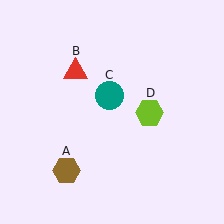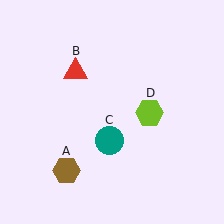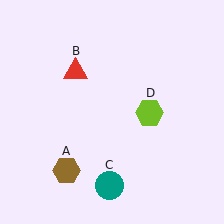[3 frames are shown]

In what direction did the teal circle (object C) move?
The teal circle (object C) moved down.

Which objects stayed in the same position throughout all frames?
Brown hexagon (object A) and red triangle (object B) and lime hexagon (object D) remained stationary.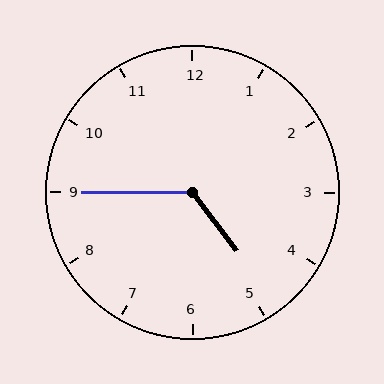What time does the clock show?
4:45.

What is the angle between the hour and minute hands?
Approximately 128 degrees.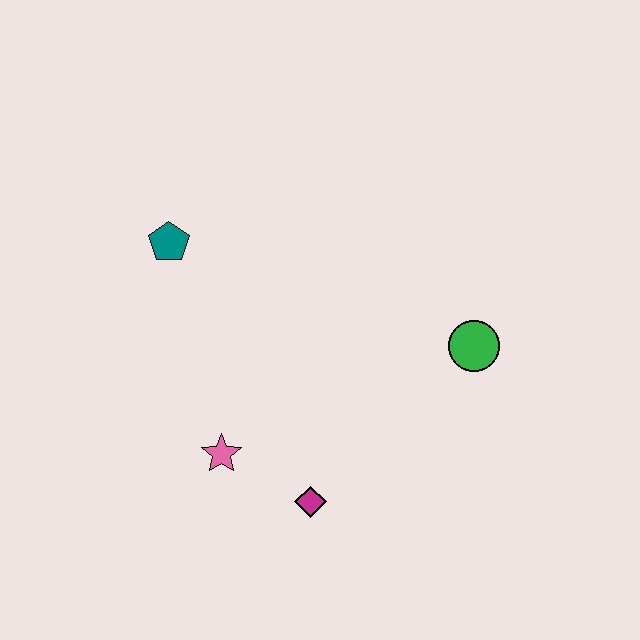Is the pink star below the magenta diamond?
No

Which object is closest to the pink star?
The magenta diamond is closest to the pink star.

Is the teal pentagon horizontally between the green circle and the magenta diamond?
No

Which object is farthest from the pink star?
The green circle is farthest from the pink star.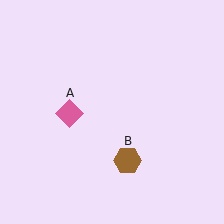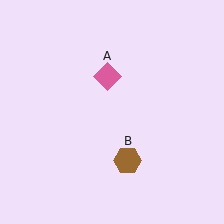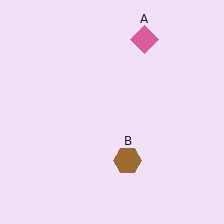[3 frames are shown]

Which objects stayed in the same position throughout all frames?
Brown hexagon (object B) remained stationary.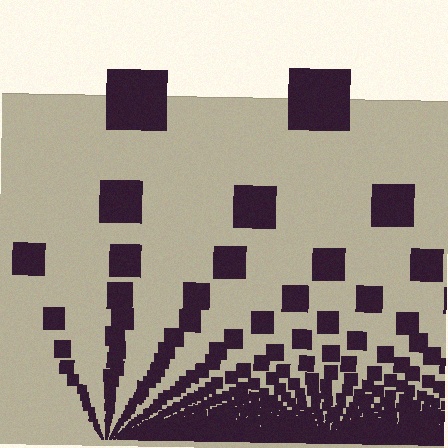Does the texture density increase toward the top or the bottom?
Density increases toward the bottom.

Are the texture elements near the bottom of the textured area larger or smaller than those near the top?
Smaller. The gradient is inverted — elements near the bottom are smaller and denser.